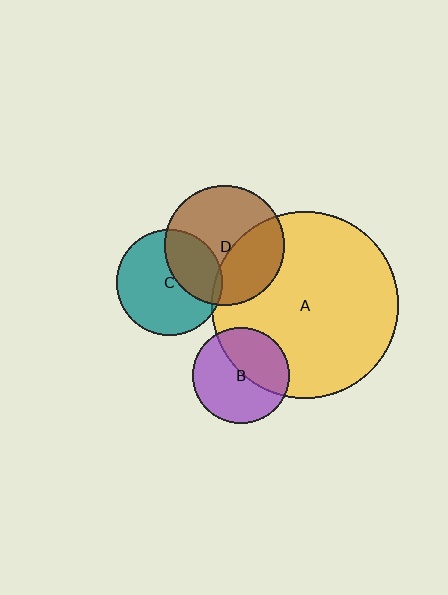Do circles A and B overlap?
Yes.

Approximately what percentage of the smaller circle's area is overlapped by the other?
Approximately 40%.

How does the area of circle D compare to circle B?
Approximately 1.6 times.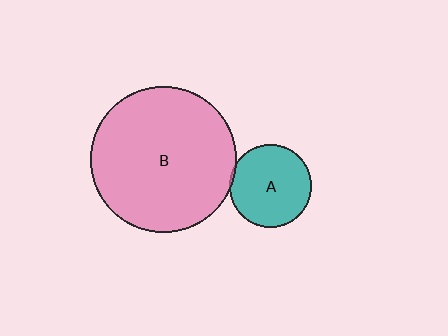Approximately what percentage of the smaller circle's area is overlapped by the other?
Approximately 5%.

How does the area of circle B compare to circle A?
Approximately 3.1 times.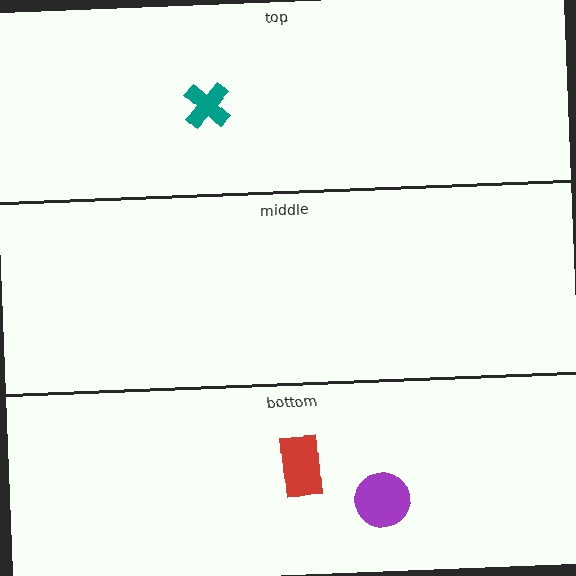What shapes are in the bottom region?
The red rectangle, the purple circle.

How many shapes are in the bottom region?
2.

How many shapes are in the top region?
1.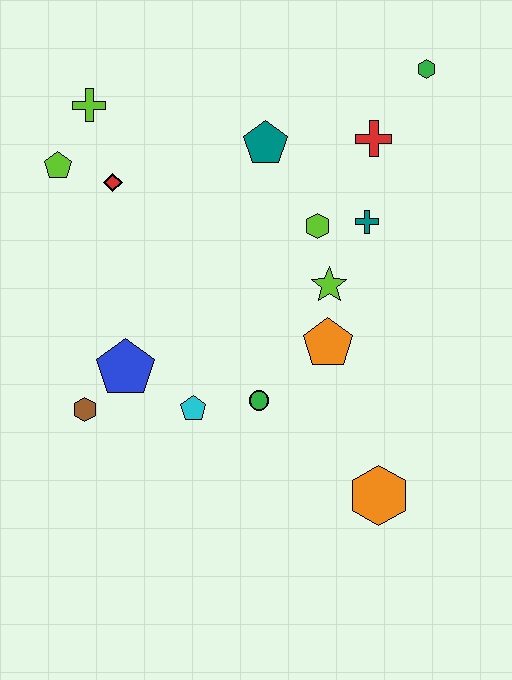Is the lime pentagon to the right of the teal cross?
No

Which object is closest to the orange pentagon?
The lime star is closest to the orange pentagon.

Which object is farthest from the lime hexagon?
The brown hexagon is farthest from the lime hexagon.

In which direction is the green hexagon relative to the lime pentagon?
The green hexagon is to the right of the lime pentagon.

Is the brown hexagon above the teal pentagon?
No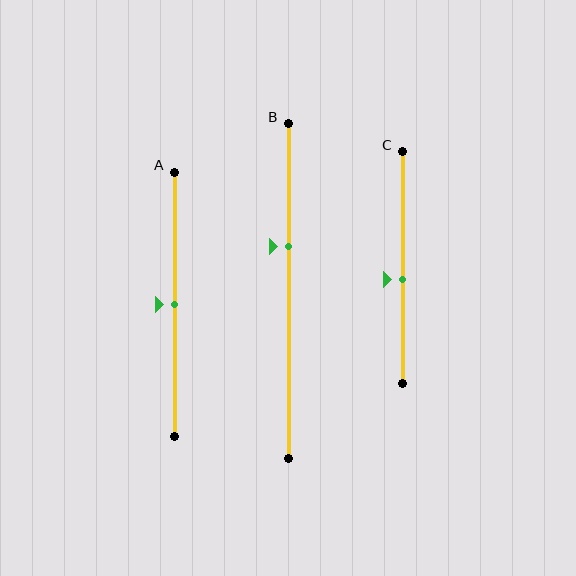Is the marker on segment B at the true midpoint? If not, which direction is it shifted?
No, the marker on segment B is shifted upward by about 13% of the segment length.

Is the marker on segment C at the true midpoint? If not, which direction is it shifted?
No, the marker on segment C is shifted downward by about 5% of the segment length.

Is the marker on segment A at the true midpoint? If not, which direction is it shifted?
Yes, the marker on segment A is at the true midpoint.